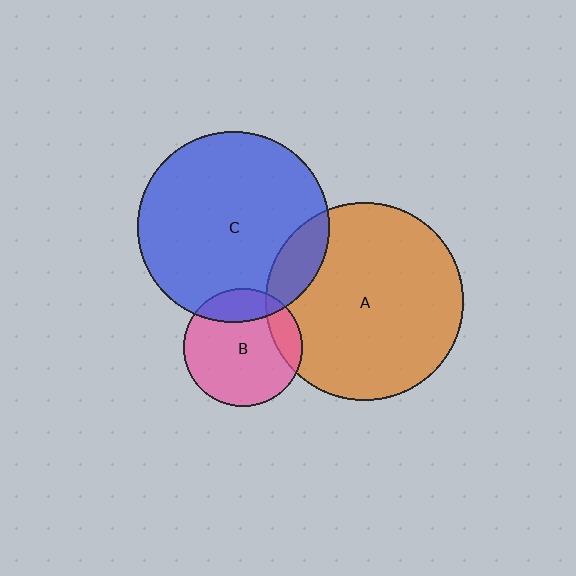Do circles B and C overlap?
Yes.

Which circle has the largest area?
Circle A (orange).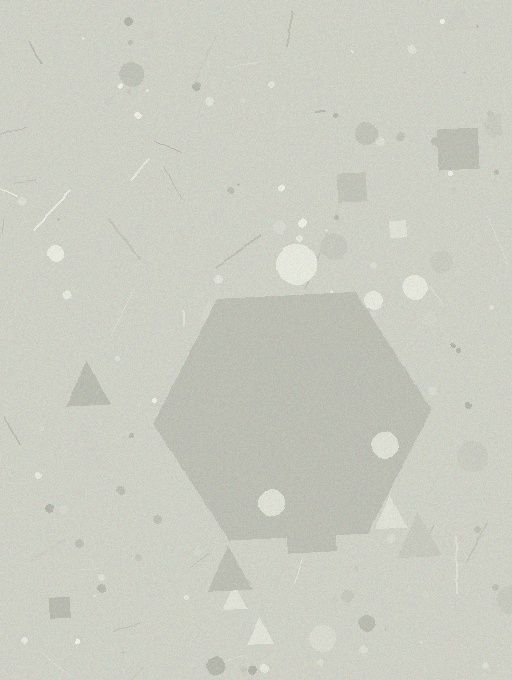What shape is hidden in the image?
A hexagon is hidden in the image.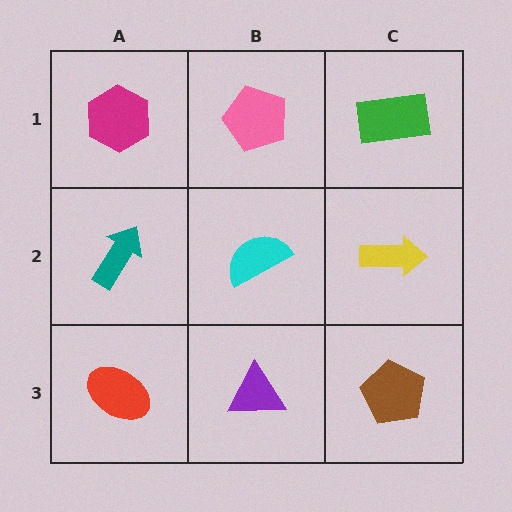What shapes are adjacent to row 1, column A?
A teal arrow (row 2, column A), a pink pentagon (row 1, column B).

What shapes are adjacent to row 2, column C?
A green rectangle (row 1, column C), a brown pentagon (row 3, column C), a cyan semicircle (row 2, column B).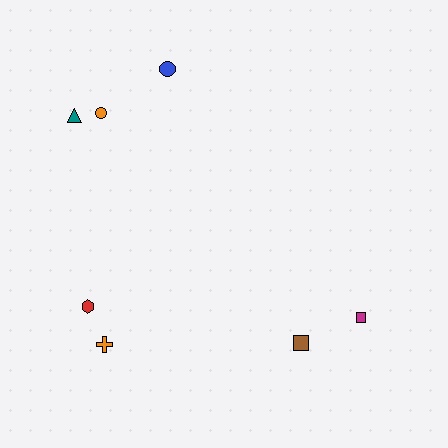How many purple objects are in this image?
There are no purple objects.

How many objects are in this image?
There are 7 objects.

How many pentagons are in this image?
There are no pentagons.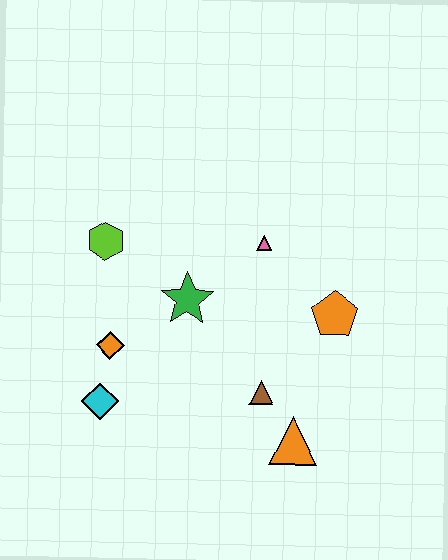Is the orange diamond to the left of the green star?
Yes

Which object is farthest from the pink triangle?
The cyan diamond is farthest from the pink triangle.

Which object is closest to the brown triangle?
The orange triangle is closest to the brown triangle.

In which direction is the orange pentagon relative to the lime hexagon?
The orange pentagon is to the right of the lime hexagon.